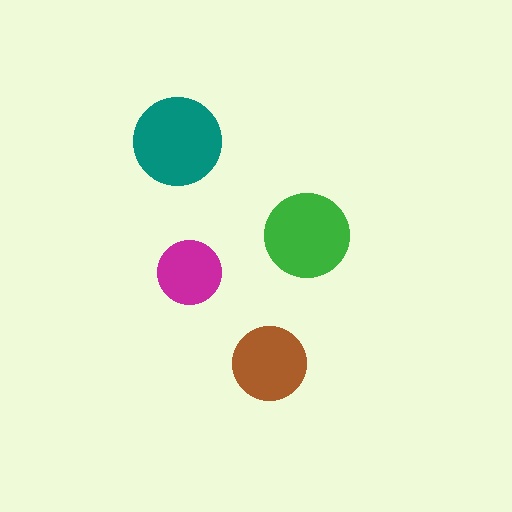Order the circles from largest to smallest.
the teal one, the green one, the brown one, the magenta one.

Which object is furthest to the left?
The teal circle is leftmost.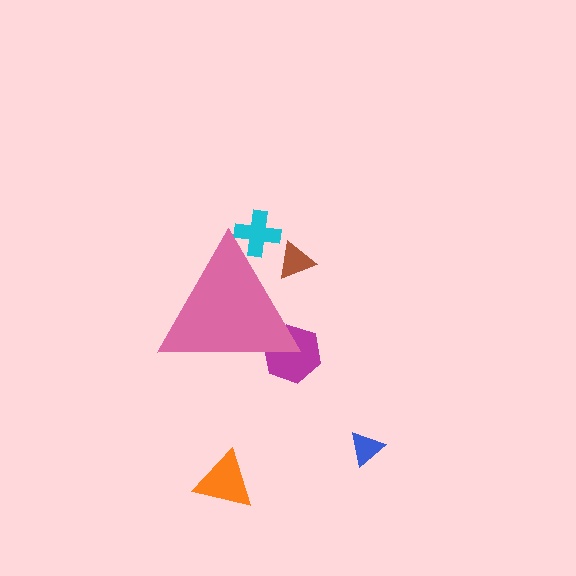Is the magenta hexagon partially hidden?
Yes, the magenta hexagon is partially hidden behind the pink triangle.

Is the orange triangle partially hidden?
No, the orange triangle is fully visible.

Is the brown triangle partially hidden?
Yes, the brown triangle is partially hidden behind the pink triangle.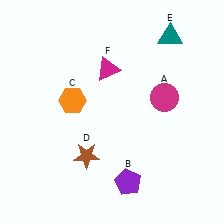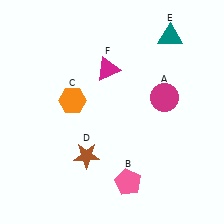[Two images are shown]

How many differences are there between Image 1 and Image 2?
There is 1 difference between the two images.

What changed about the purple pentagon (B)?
In Image 1, B is purple. In Image 2, it changed to pink.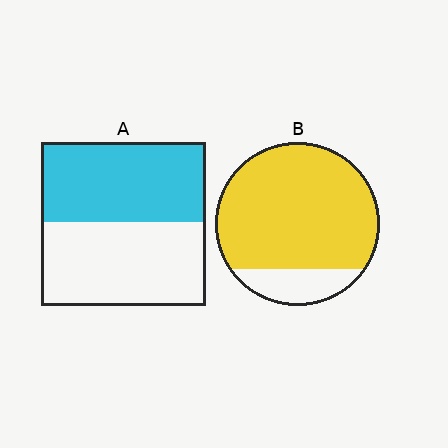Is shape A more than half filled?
Roughly half.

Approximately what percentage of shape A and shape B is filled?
A is approximately 50% and B is approximately 85%.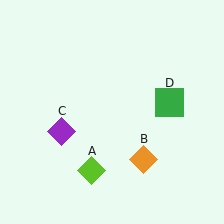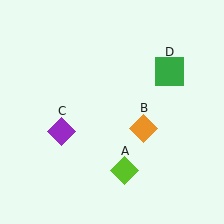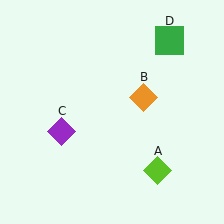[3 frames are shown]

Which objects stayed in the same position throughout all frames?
Purple diamond (object C) remained stationary.